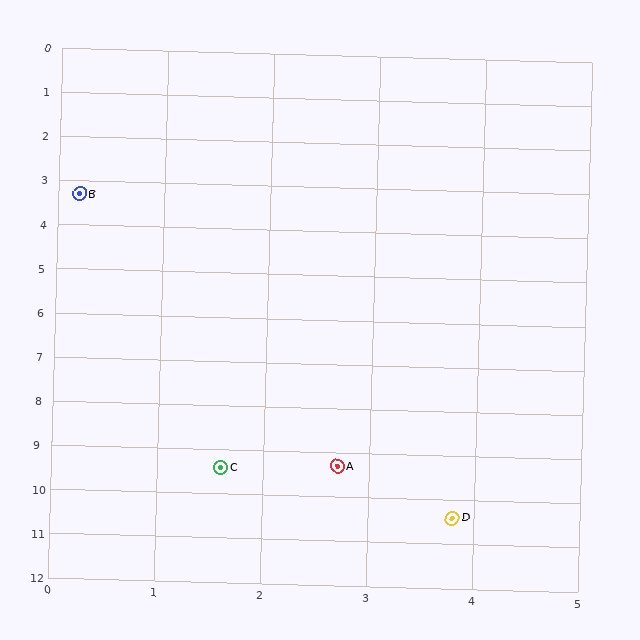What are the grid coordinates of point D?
Point D is at approximately (3.8, 10.4).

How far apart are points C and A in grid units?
Points C and A are about 1.1 grid units apart.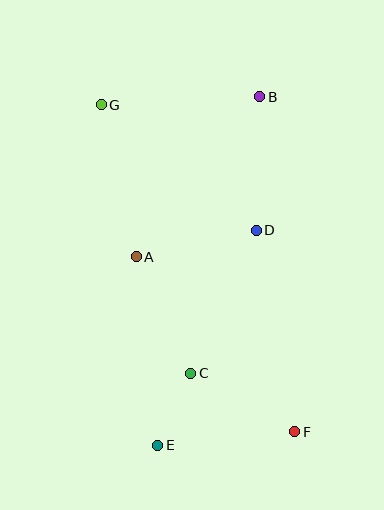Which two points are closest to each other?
Points C and E are closest to each other.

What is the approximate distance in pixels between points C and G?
The distance between C and G is approximately 283 pixels.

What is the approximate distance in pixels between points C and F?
The distance between C and F is approximately 119 pixels.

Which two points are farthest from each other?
Points F and G are farthest from each other.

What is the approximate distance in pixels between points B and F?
The distance between B and F is approximately 337 pixels.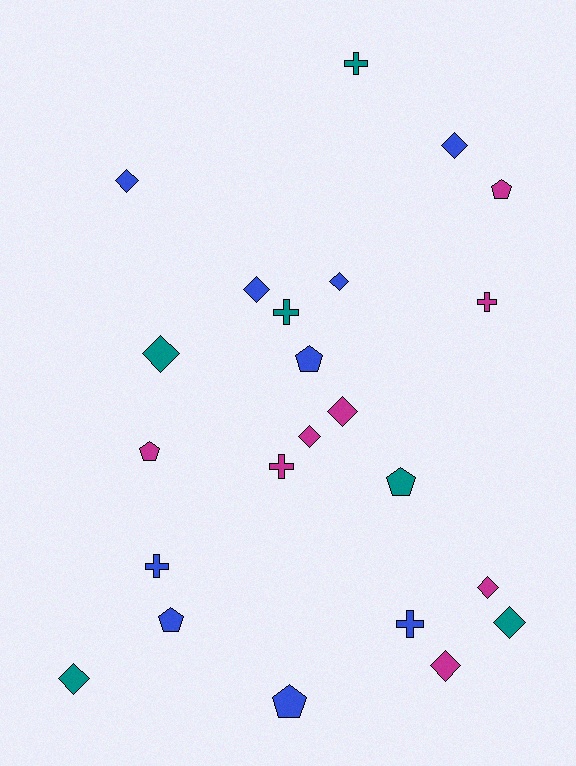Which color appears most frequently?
Blue, with 9 objects.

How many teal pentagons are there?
There is 1 teal pentagon.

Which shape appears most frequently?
Diamond, with 11 objects.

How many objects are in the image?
There are 23 objects.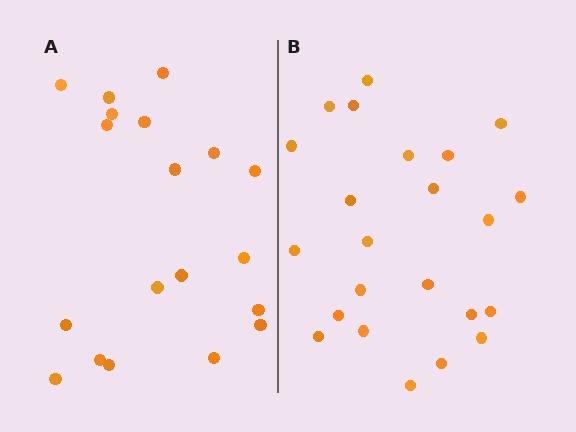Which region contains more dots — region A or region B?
Region B (the right region) has more dots.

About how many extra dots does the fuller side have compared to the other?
Region B has about 4 more dots than region A.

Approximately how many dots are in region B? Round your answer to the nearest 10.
About 20 dots. (The exact count is 23, which rounds to 20.)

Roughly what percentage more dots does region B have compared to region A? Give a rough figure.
About 20% more.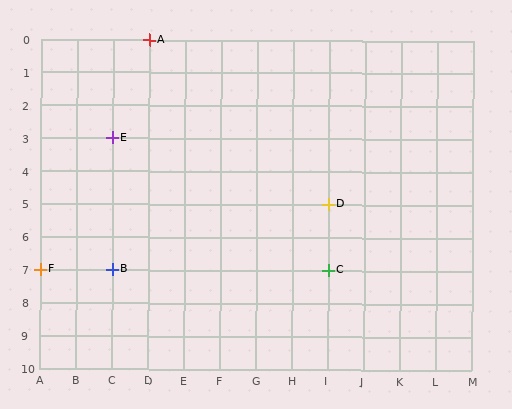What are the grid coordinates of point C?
Point C is at grid coordinates (I, 7).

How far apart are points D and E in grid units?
Points D and E are 6 columns and 2 rows apart (about 6.3 grid units diagonally).